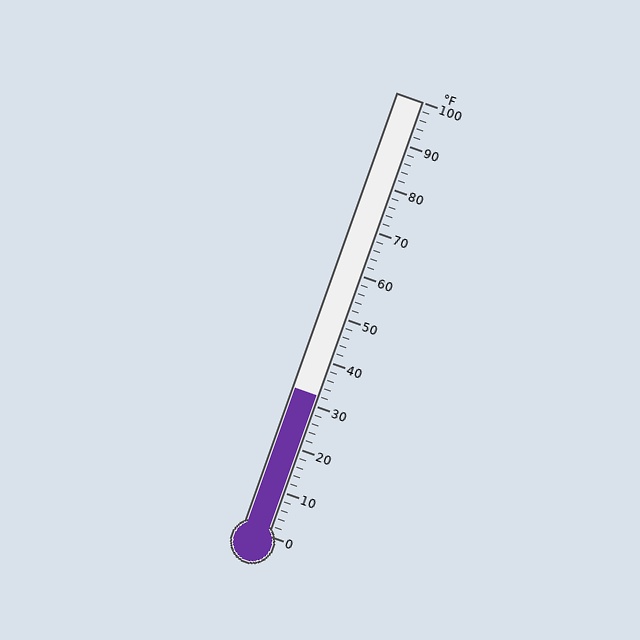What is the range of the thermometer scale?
The thermometer scale ranges from 0°F to 100°F.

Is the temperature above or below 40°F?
The temperature is below 40°F.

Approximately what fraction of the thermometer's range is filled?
The thermometer is filled to approximately 30% of its range.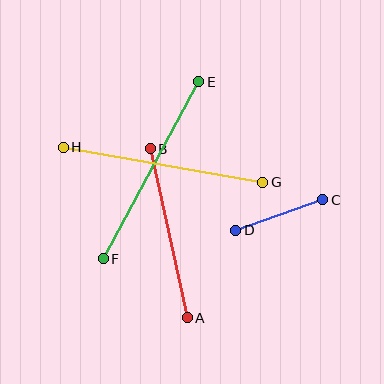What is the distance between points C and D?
The distance is approximately 92 pixels.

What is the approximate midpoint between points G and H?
The midpoint is at approximately (163, 165) pixels.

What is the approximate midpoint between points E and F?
The midpoint is at approximately (151, 170) pixels.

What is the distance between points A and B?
The distance is approximately 173 pixels.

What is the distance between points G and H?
The distance is approximately 203 pixels.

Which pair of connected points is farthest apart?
Points G and H are farthest apart.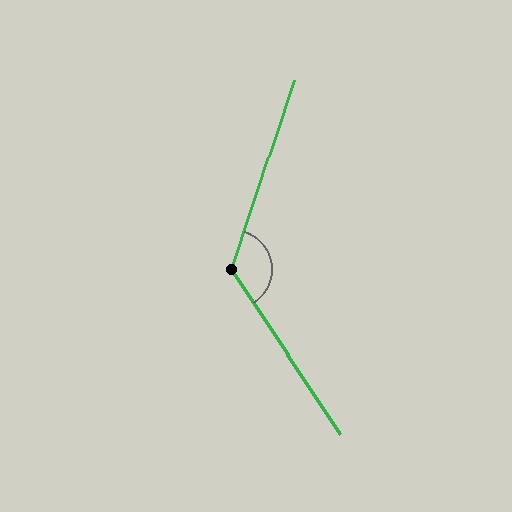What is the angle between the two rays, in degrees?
Approximately 128 degrees.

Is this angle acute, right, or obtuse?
It is obtuse.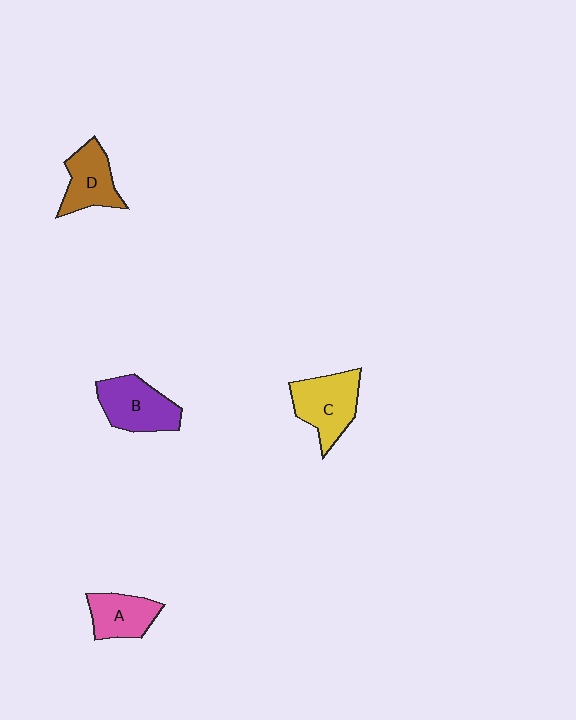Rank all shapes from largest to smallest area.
From largest to smallest: C (yellow), B (purple), D (brown), A (pink).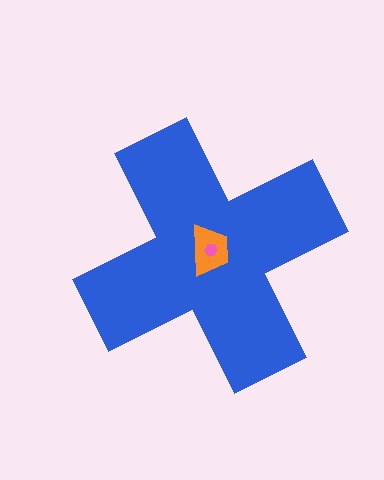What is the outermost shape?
The blue cross.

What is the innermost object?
The pink hexagon.